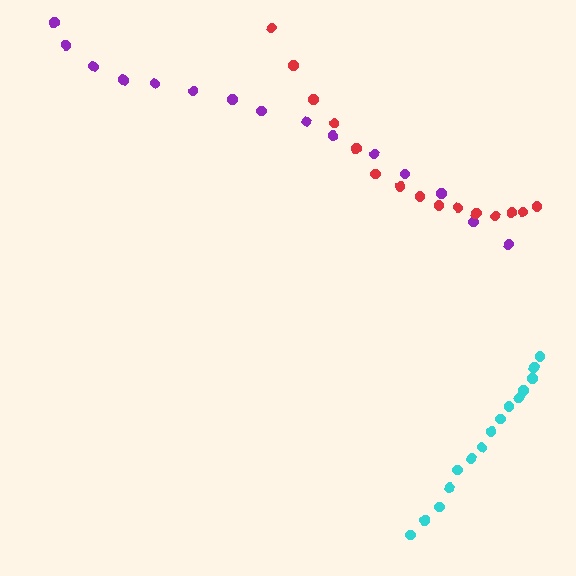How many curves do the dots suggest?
There are 3 distinct paths.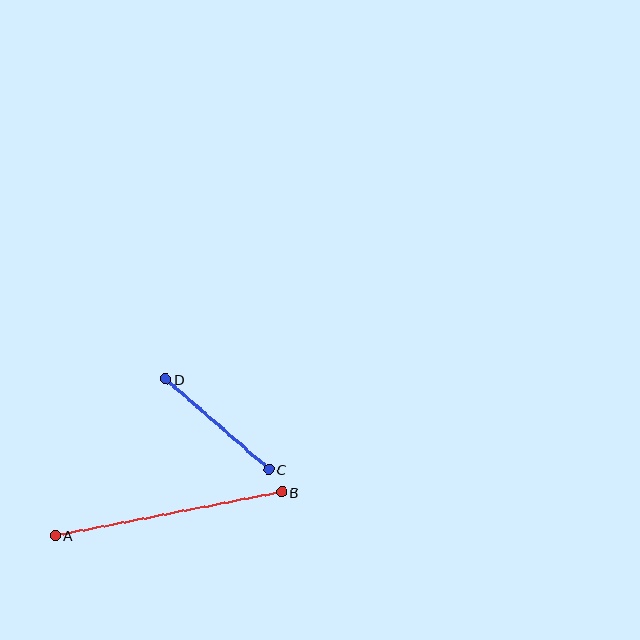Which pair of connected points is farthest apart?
Points A and B are farthest apart.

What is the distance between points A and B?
The distance is approximately 231 pixels.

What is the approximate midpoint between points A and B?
The midpoint is at approximately (169, 514) pixels.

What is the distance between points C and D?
The distance is approximately 137 pixels.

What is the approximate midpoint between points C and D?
The midpoint is at approximately (217, 424) pixels.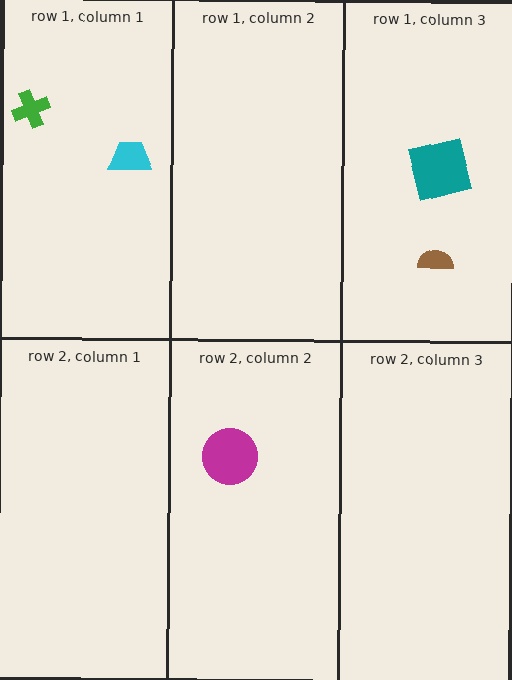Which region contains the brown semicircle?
The row 1, column 3 region.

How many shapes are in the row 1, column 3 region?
2.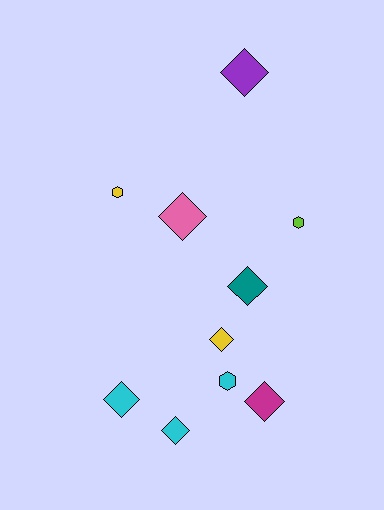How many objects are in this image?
There are 10 objects.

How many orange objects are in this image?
There are no orange objects.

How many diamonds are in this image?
There are 7 diamonds.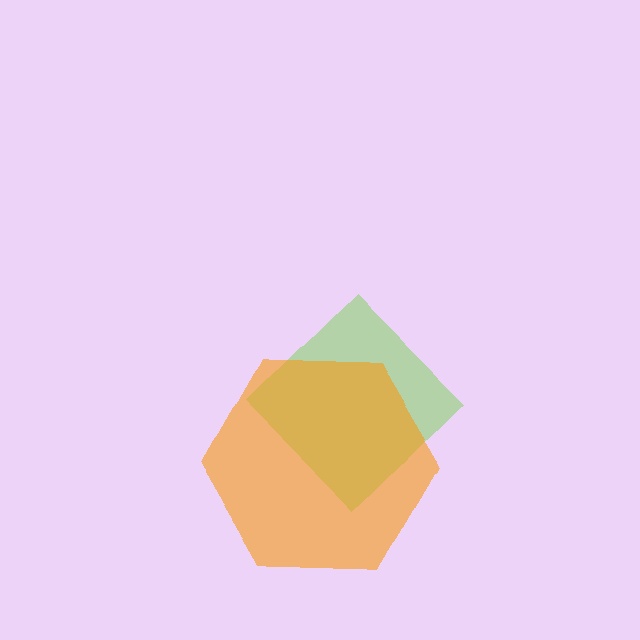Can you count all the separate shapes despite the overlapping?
Yes, there are 2 separate shapes.